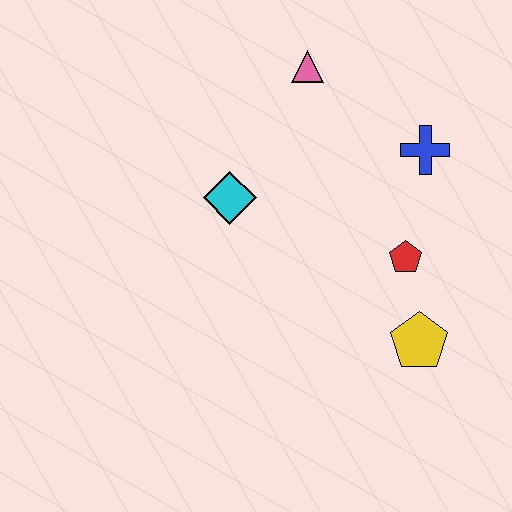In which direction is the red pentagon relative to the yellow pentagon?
The red pentagon is above the yellow pentagon.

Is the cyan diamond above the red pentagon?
Yes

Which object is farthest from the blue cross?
The cyan diamond is farthest from the blue cross.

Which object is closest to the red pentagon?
The yellow pentagon is closest to the red pentagon.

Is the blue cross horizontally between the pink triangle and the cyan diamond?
No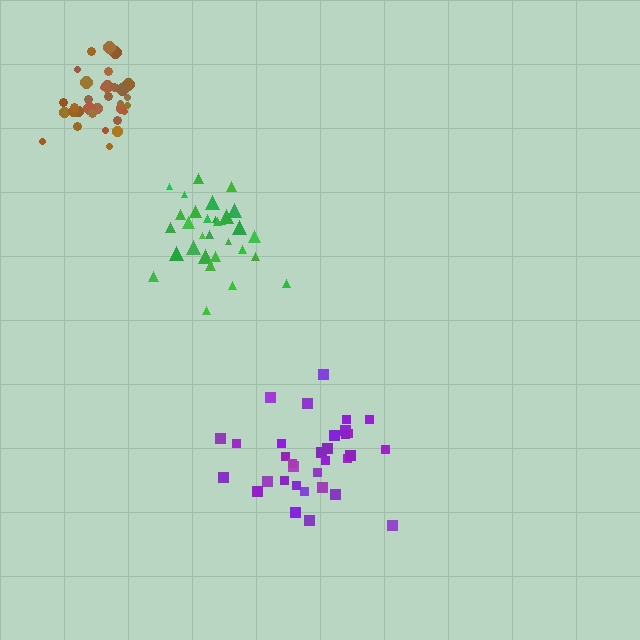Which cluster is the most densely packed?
Brown.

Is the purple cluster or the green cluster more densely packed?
Green.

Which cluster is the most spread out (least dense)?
Purple.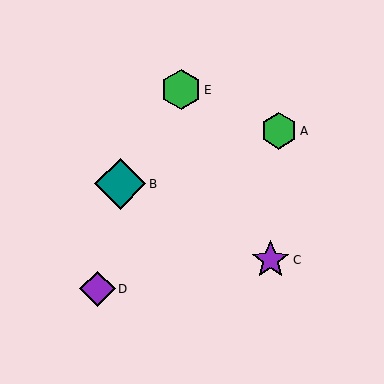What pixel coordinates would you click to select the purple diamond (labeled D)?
Click at (98, 289) to select the purple diamond D.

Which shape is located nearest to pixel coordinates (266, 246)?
The purple star (labeled C) at (271, 260) is nearest to that location.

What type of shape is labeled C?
Shape C is a purple star.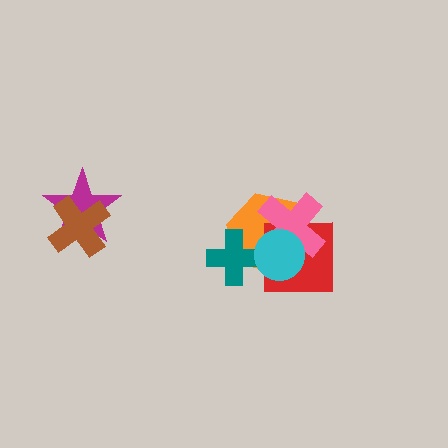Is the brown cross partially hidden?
No, no other shape covers it.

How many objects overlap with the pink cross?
3 objects overlap with the pink cross.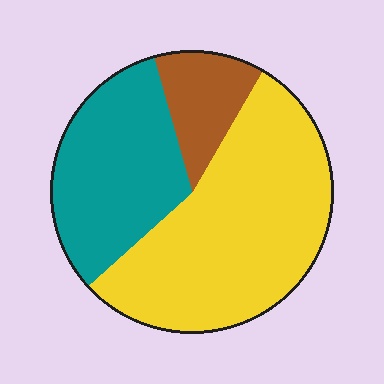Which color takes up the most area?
Yellow, at roughly 55%.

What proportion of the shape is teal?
Teal covers 33% of the shape.